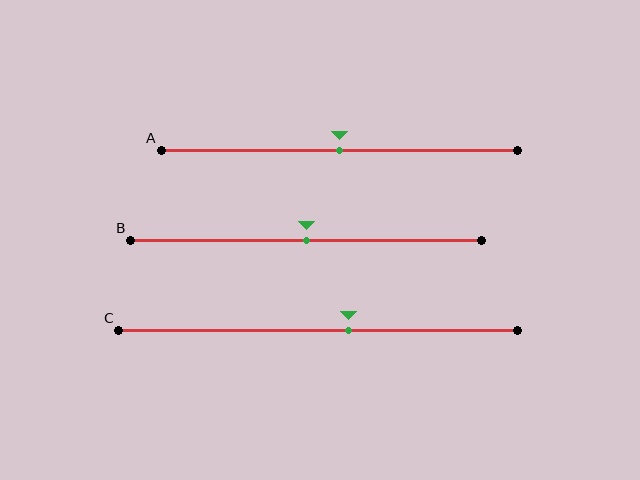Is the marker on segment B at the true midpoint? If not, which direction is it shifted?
Yes, the marker on segment B is at the true midpoint.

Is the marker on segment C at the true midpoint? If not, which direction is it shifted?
No, the marker on segment C is shifted to the right by about 8% of the segment length.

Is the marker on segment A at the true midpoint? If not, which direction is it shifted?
Yes, the marker on segment A is at the true midpoint.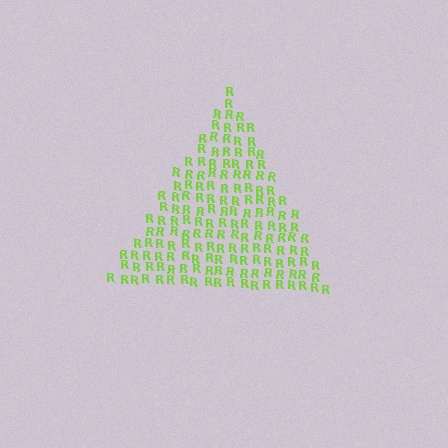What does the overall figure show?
The overall figure shows a triangle.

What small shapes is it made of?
It is made of small letter R's.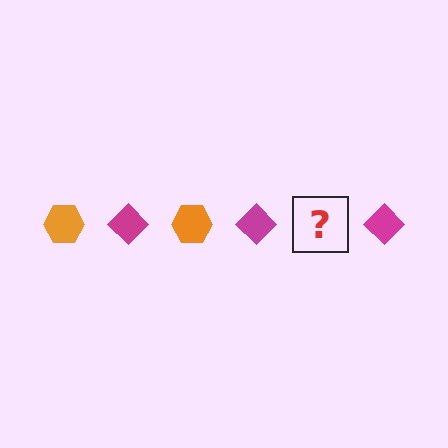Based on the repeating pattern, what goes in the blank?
The blank should be an orange hexagon.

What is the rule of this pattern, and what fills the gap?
The rule is that the pattern alternates between orange hexagon and magenta diamond. The gap should be filled with an orange hexagon.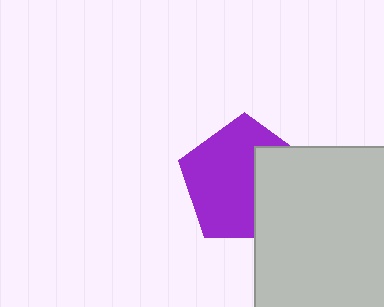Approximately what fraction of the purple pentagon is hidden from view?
Roughly 36% of the purple pentagon is hidden behind the light gray square.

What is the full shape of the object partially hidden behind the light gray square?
The partially hidden object is a purple pentagon.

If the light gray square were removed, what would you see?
You would see the complete purple pentagon.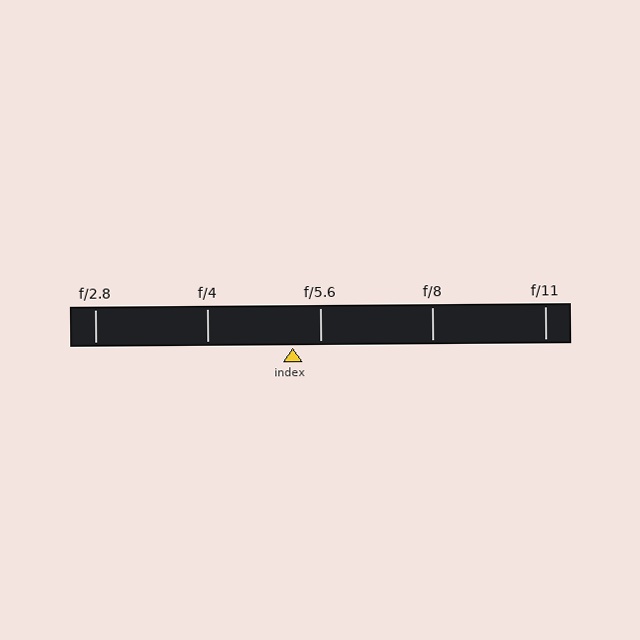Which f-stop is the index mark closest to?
The index mark is closest to f/5.6.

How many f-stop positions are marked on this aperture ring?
There are 5 f-stop positions marked.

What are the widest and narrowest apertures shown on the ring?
The widest aperture shown is f/2.8 and the narrowest is f/11.